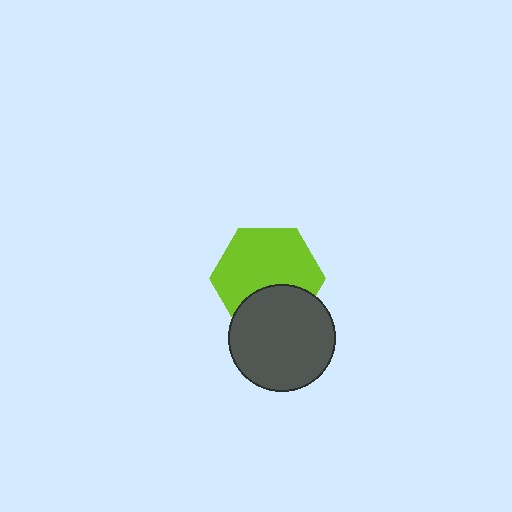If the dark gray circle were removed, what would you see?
You would see the complete lime hexagon.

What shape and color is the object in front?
The object in front is a dark gray circle.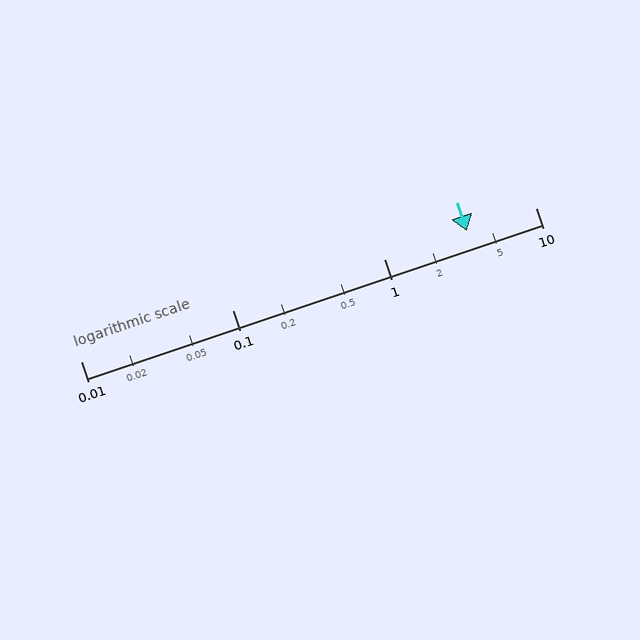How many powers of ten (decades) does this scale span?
The scale spans 3 decades, from 0.01 to 10.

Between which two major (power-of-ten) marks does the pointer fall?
The pointer is between 1 and 10.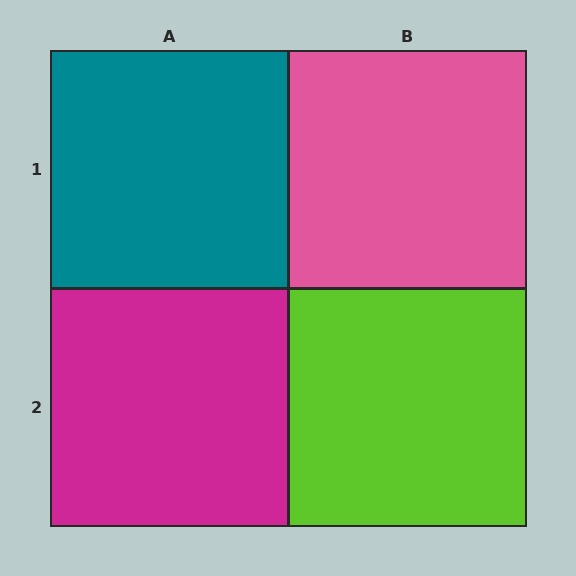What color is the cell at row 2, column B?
Lime.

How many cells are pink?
1 cell is pink.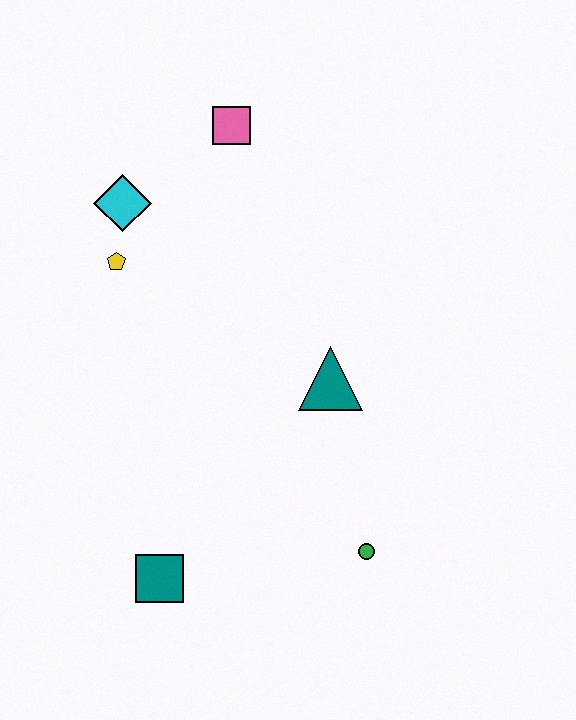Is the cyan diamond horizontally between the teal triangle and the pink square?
No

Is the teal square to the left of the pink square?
Yes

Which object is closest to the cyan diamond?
The yellow pentagon is closest to the cyan diamond.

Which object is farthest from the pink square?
The teal square is farthest from the pink square.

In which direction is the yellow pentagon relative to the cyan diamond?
The yellow pentagon is below the cyan diamond.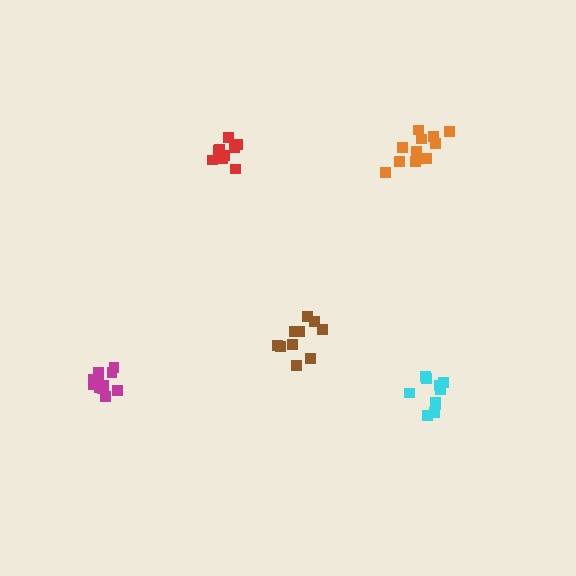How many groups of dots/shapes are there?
There are 5 groups.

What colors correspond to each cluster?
The clusters are colored: brown, red, magenta, orange, cyan.